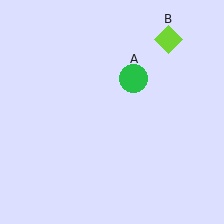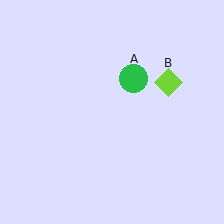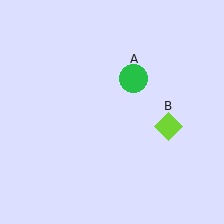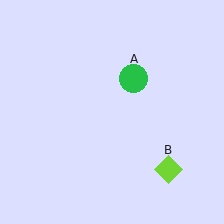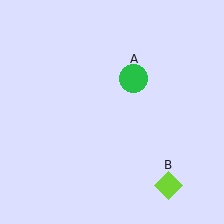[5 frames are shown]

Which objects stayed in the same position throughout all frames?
Green circle (object A) remained stationary.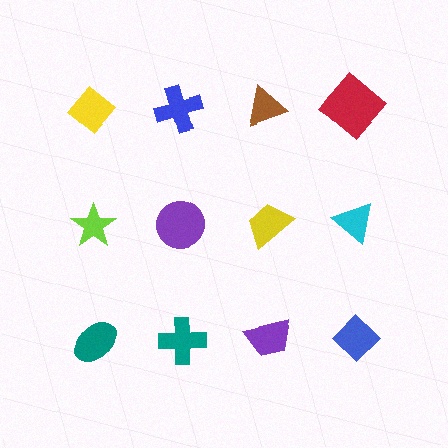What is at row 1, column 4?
A red diamond.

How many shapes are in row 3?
4 shapes.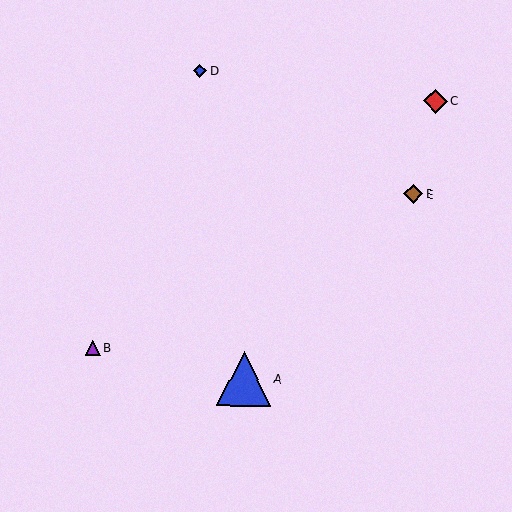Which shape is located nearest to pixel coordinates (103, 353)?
The purple triangle (labeled B) at (93, 348) is nearest to that location.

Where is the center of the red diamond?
The center of the red diamond is at (436, 101).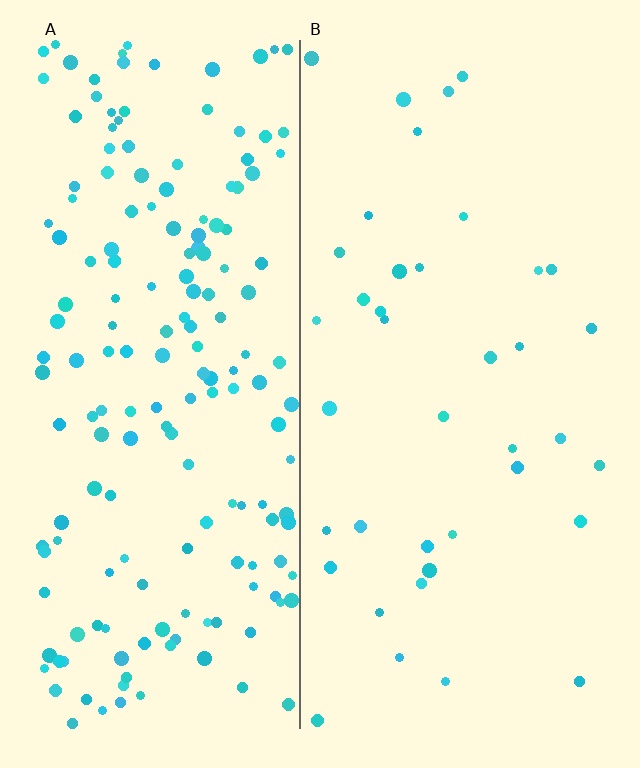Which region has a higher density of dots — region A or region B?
A (the left).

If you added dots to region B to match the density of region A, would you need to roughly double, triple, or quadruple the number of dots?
Approximately quadruple.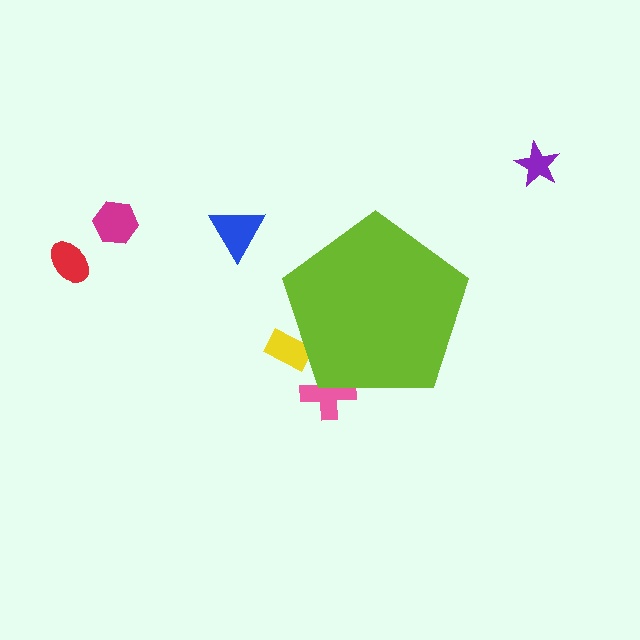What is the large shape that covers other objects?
A lime pentagon.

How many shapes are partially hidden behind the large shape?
2 shapes are partially hidden.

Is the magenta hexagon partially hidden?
No, the magenta hexagon is fully visible.